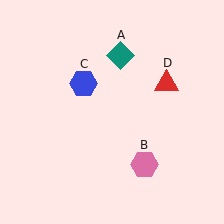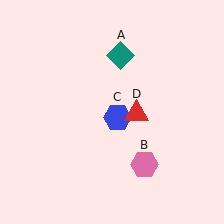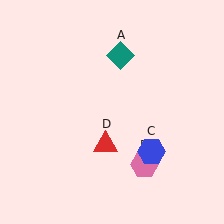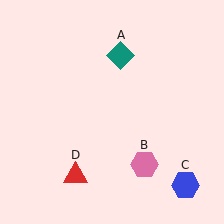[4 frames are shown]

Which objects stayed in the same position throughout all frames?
Teal diamond (object A) and pink hexagon (object B) remained stationary.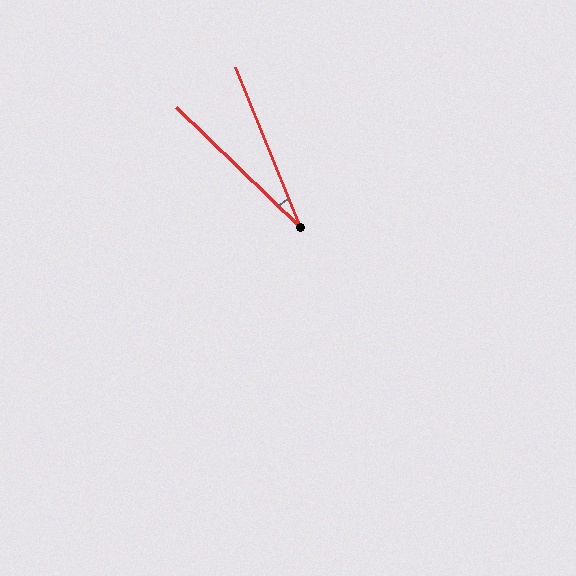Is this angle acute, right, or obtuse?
It is acute.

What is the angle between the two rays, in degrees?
Approximately 24 degrees.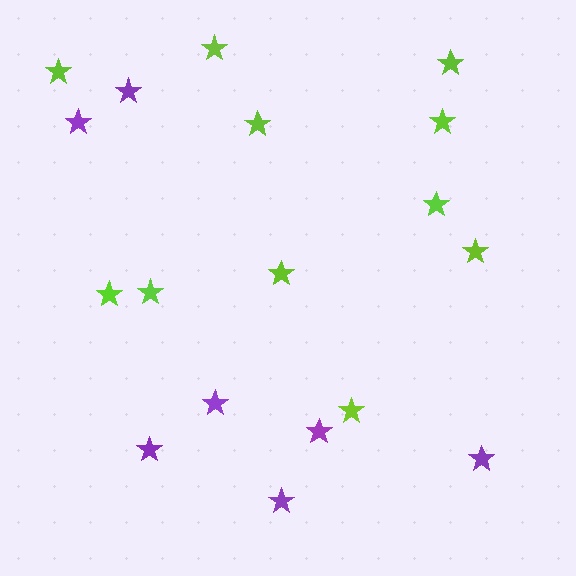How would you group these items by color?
There are 2 groups: one group of purple stars (7) and one group of lime stars (11).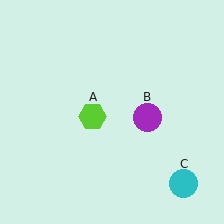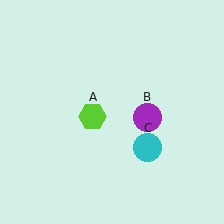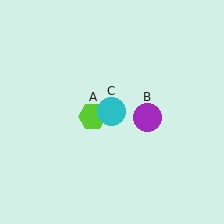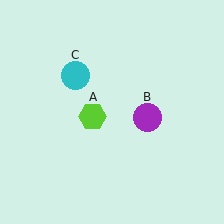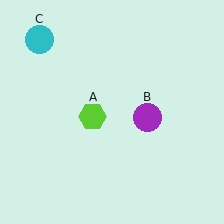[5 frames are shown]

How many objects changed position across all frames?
1 object changed position: cyan circle (object C).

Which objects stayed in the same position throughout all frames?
Lime hexagon (object A) and purple circle (object B) remained stationary.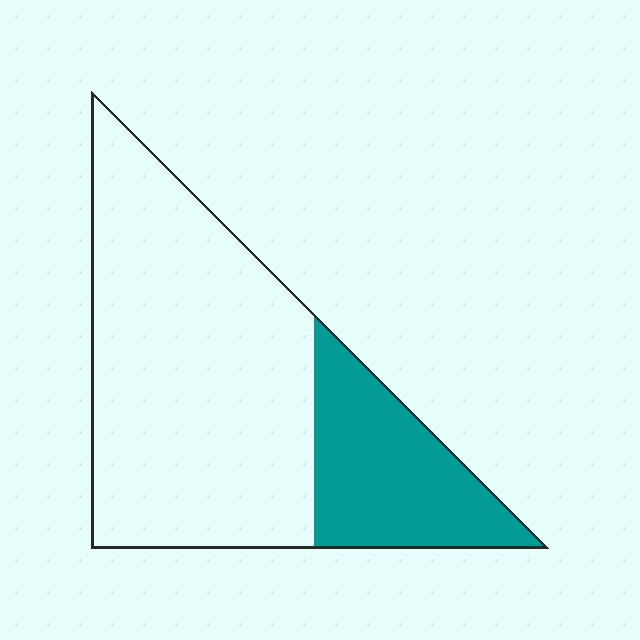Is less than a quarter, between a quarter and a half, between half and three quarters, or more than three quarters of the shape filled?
Between a quarter and a half.